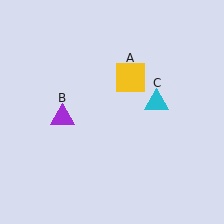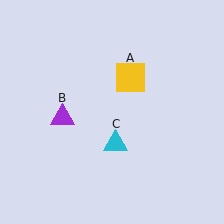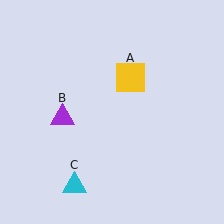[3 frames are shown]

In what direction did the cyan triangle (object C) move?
The cyan triangle (object C) moved down and to the left.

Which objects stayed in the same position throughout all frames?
Yellow square (object A) and purple triangle (object B) remained stationary.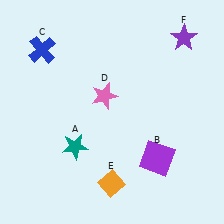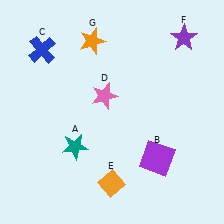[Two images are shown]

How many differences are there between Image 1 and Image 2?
There is 1 difference between the two images.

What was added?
An orange star (G) was added in Image 2.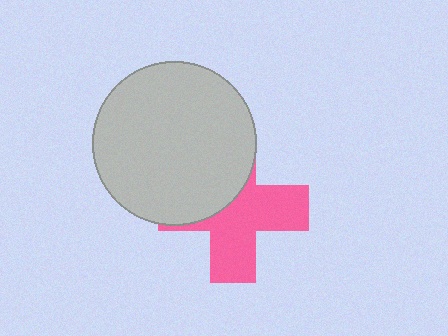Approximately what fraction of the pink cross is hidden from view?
Roughly 43% of the pink cross is hidden behind the light gray circle.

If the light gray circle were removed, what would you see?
You would see the complete pink cross.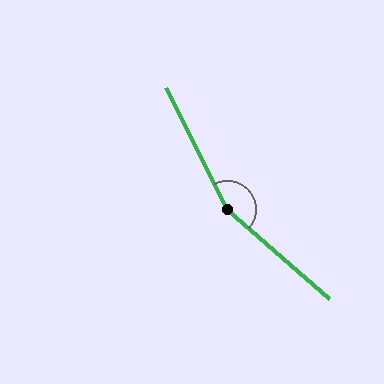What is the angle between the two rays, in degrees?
Approximately 158 degrees.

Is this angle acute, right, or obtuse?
It is obtuse.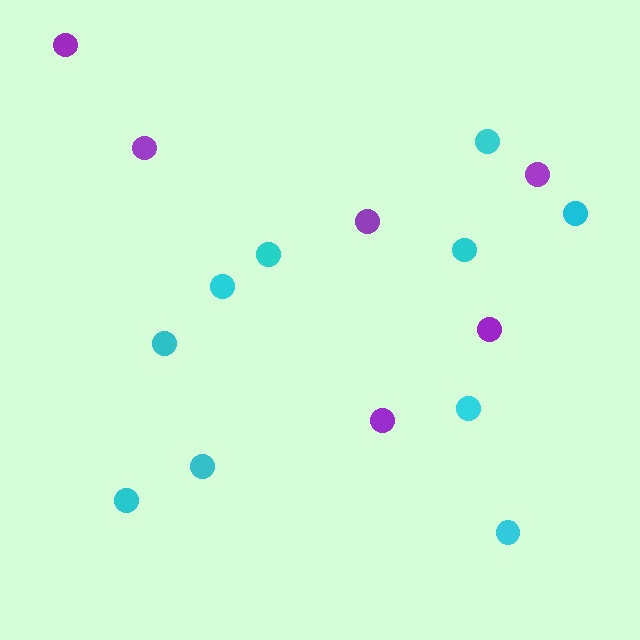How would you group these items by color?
There are 2 groups: one group of cyan circles (10) and one group of purple circles (6).